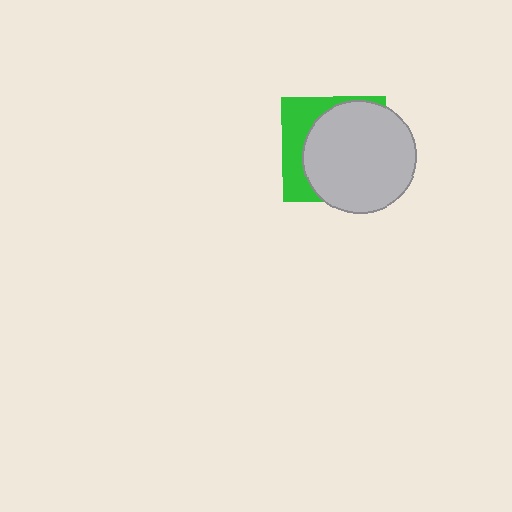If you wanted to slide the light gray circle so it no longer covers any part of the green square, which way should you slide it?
Slide it right — that is the most direct way to separate the two shapes.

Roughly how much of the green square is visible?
A small part of it is visible (roughly 32%).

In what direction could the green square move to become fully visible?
The green square could move left. That would shift it out from behind the light gray circle entirely.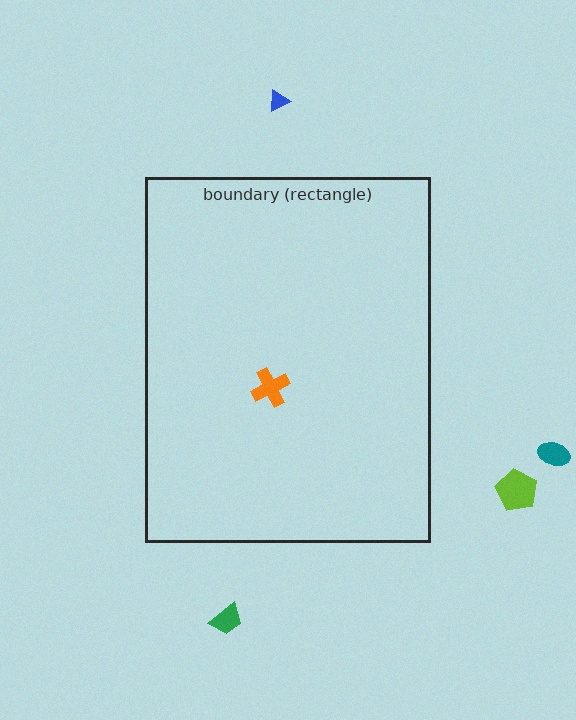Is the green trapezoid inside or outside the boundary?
Outside.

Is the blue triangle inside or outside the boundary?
Outside.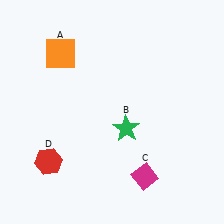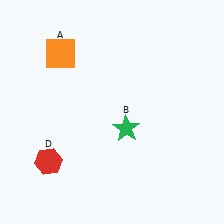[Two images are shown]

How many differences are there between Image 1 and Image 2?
There is 1 difference between the two images.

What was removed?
The magenta diamond (C) was removed in Image 2.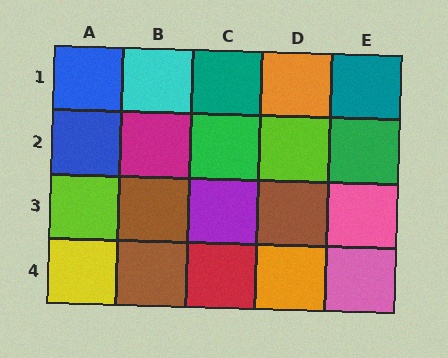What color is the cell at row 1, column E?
Teal.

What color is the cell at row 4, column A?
Yellow.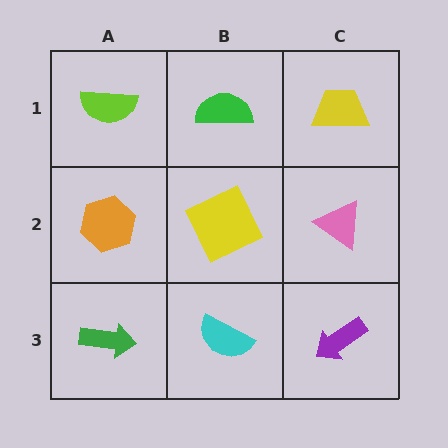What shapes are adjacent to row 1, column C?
A pink triangle (row 2, column C), a green semicircle (row 1, column B).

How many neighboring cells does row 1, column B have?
3.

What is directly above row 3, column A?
An orange hexagon.